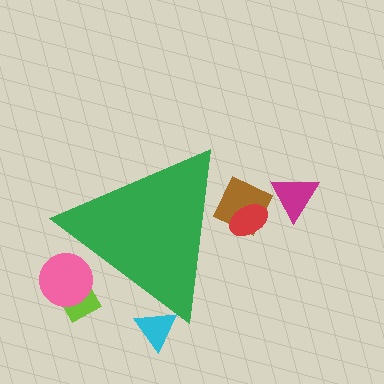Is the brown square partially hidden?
Yes, the brown square is partially hidden behind the green triangle.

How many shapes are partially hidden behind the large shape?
5 shapes are partially hidden.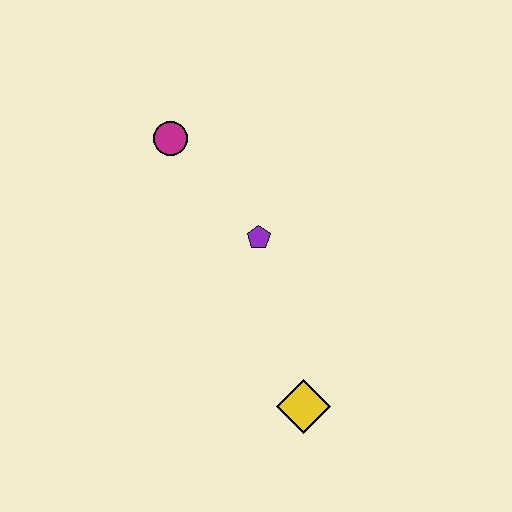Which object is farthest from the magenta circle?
The yellow diamond is farthest from the magenta circle.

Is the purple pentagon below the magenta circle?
Yes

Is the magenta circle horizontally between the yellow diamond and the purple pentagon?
No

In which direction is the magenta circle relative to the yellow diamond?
The magenta circle is above the yellow diamond.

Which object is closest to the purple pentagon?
The magenta circle is closest to the purple pentagon.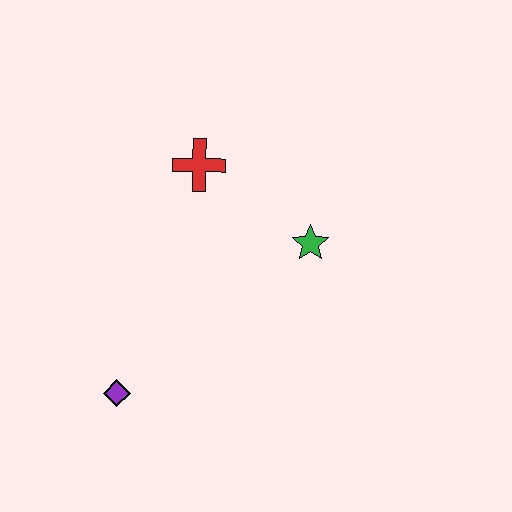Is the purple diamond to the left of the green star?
Yes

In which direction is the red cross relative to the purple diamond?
The red cross is above the purple diamond.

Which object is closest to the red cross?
The green star is closest to the red cross.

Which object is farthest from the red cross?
The purple diamond is farthest from the red cross.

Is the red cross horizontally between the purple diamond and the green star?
Yes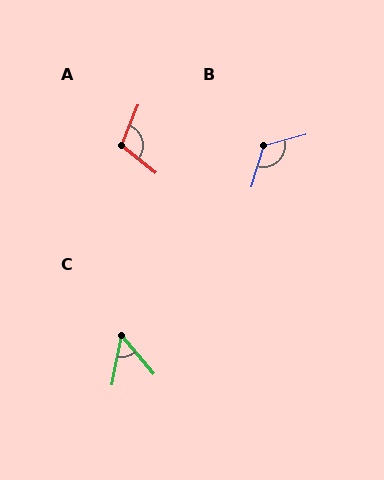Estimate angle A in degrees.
Approximately 107 degrees.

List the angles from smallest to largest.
C (51°), A (107°), B (122°).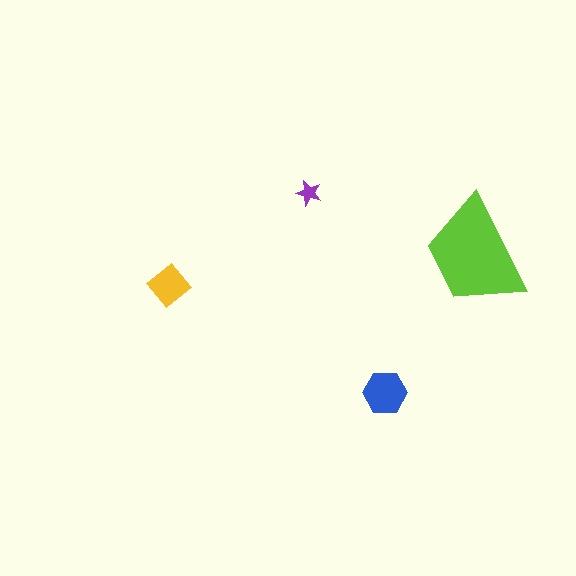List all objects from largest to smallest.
The lime trapezoid, the blue hexagon, the yellow diamond, the purple star.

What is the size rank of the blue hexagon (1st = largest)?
2nd.